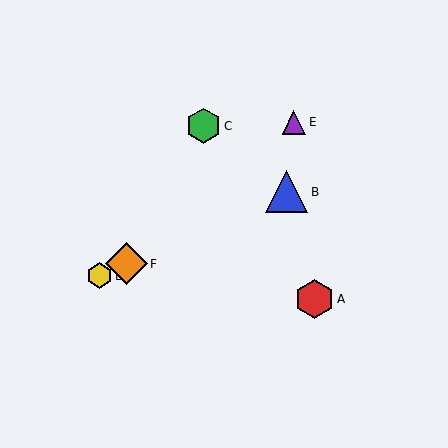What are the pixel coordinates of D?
Object D is at (100, 276).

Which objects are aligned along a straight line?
Objects B, D, F are aligned along a straight line.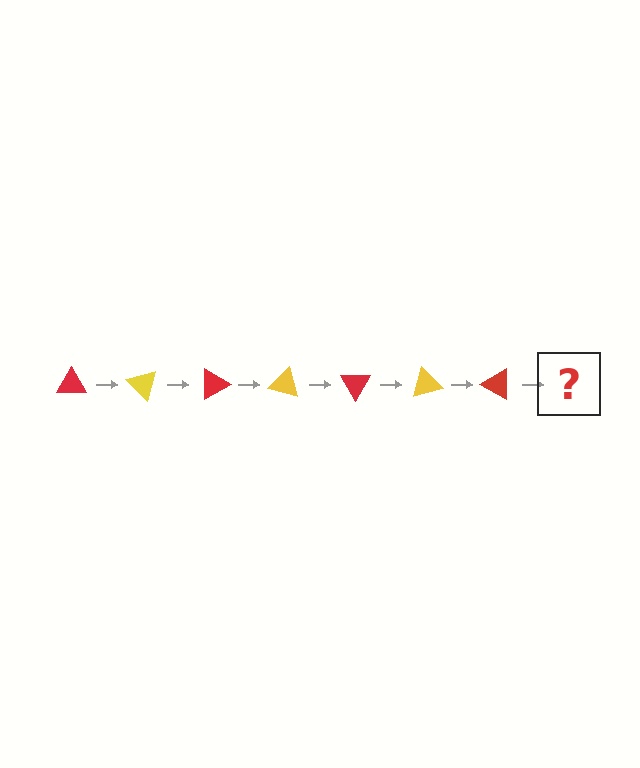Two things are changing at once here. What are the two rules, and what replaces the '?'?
The two rules are that it rotates 45 degrees each step and the color cycles through red and yellow. The '?' should be a yellow triangle, rotated 315 degrees from the start.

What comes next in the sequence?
The next element should be a yellow triangle, rotated 315 degrees from the start.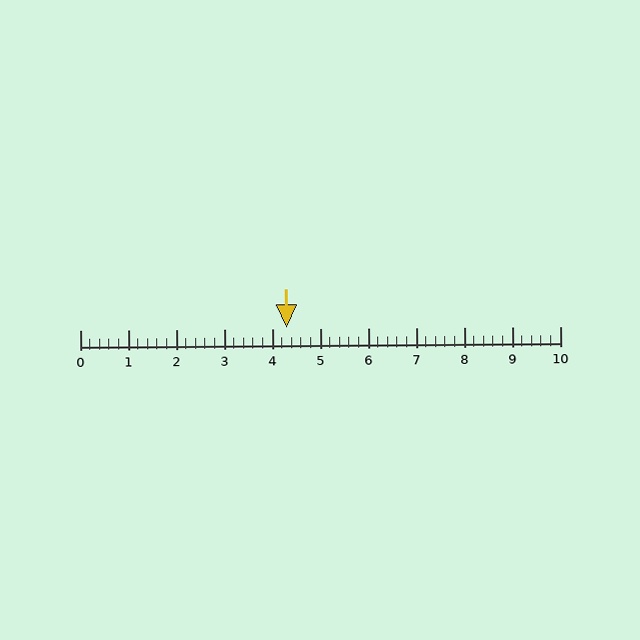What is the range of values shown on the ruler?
The ruler shows values from 0 to 10.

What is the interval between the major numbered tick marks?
The major tick marks are spaced 1 units apart.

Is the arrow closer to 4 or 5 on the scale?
The arrow is closer to 4.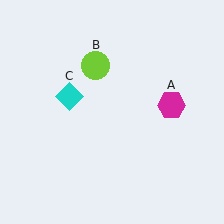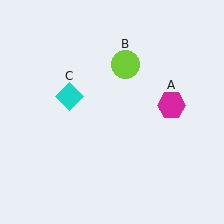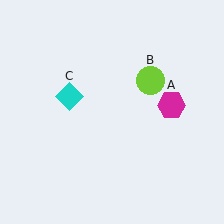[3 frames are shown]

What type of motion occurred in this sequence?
The lime circle (object B) rotated clockwise around the center of the scene.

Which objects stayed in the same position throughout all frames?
Magenta hexagon (object A) and cyan diamond (object C) remained stationary.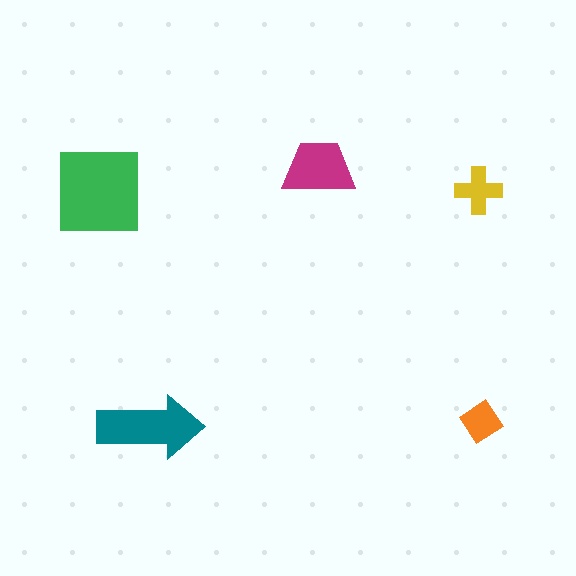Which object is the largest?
The green square.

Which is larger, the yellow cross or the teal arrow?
The teal arrow.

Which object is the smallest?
The orange diamond.